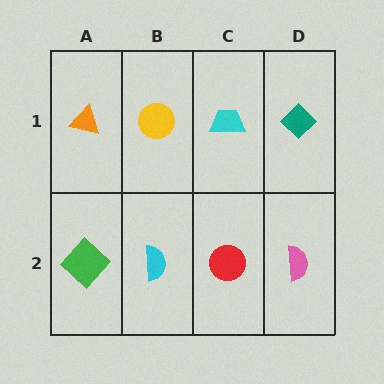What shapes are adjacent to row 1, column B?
A cyan semicircle (row 2, column B), an orange triangle (row 1, column A), a cyan trapezoid (row 1, column C).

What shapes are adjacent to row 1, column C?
A red circle (row 2, column C), a yellow circle (row 1, column B), a teal diamond (row 1, column D).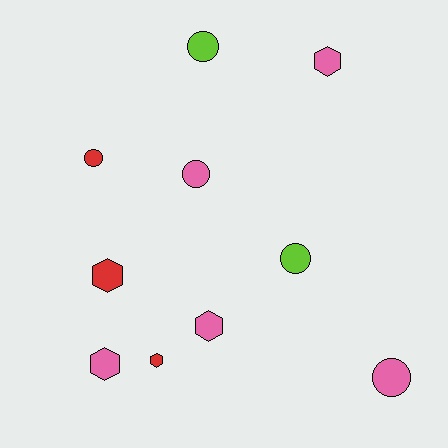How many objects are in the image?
There are 10 objects.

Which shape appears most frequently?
Hexagon, with 5 objects.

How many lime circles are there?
There are 2 lime circles.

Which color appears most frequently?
Pink, with 5 objects.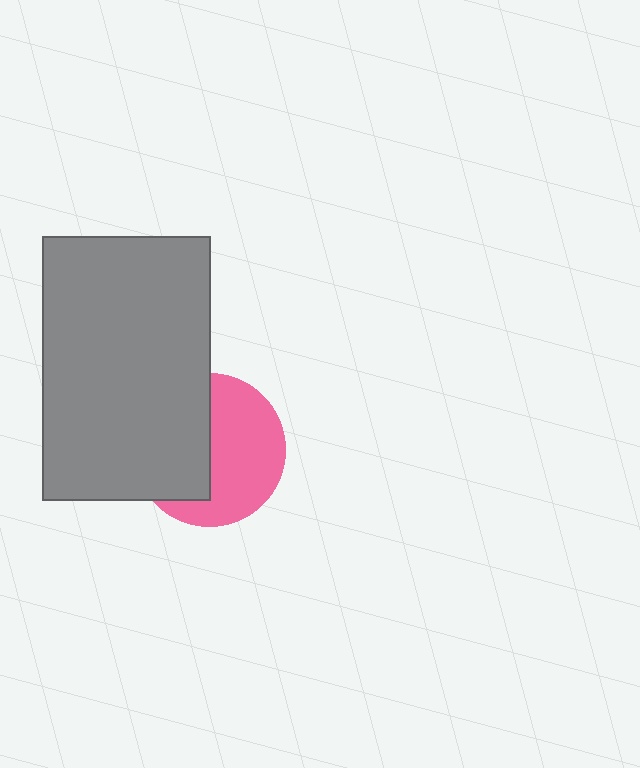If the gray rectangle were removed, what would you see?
You would see the complete pink circle.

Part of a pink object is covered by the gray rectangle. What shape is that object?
It is a circle.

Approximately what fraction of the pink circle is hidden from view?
Roughly 46% of the pink circle is hidden behind the gray rectangle.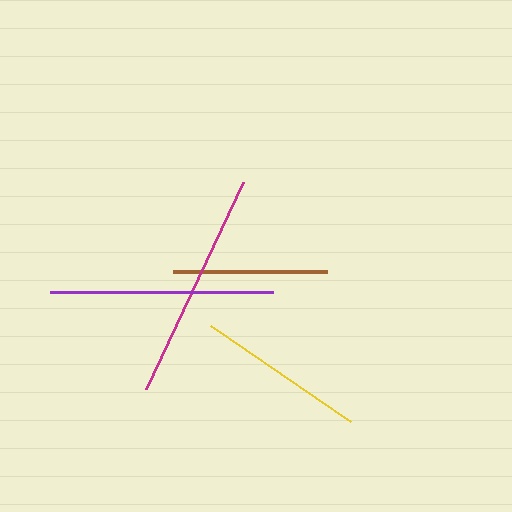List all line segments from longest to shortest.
From longest to shortest: magenta, purple, yellow, brown.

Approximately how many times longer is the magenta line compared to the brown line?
The magenta line is approximately 1.5 times the length of the brown line.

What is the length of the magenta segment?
The magenta segment is approximately 228 pixels long.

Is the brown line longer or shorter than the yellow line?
The yellow line is longer than the brown line.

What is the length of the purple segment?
The purple segment is approximately 223 pixels long.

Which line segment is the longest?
The magenta line is the longest at approximately 228 pixels.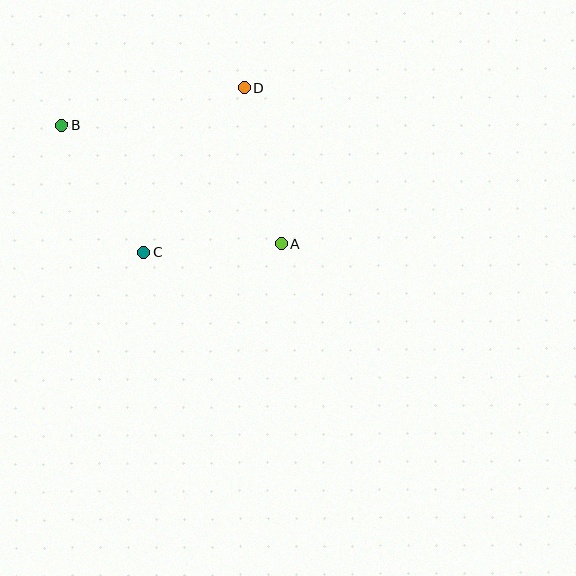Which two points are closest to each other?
Points A and C are closest to each other.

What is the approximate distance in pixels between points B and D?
The distance between B and D is approximately 186 pixels.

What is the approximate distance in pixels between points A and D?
The distance between A and D is approximately 160 pixels.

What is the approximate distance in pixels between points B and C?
The distance between B and C is approximately 151 pixels.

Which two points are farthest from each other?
Points A and B are farthest from each other.